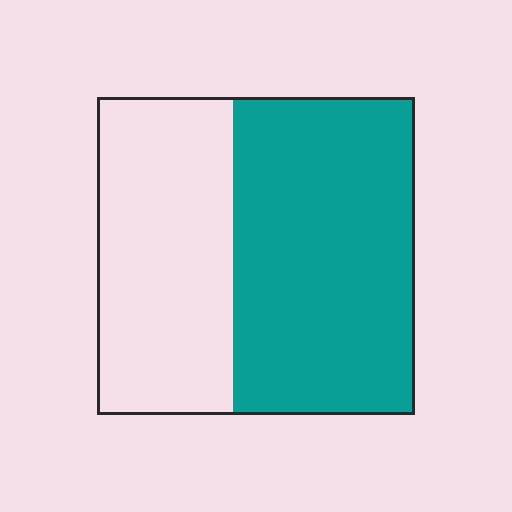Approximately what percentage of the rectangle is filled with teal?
Approximately 55%.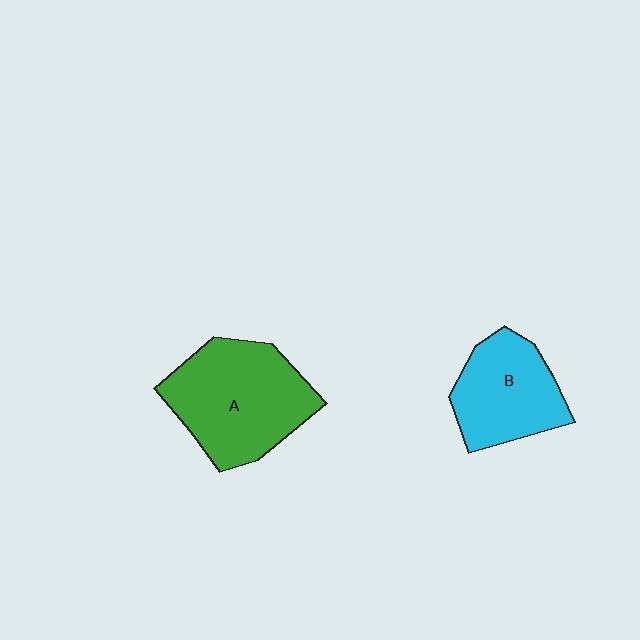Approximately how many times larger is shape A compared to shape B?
Approximately 1.4 times.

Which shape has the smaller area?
Shape B (cyan).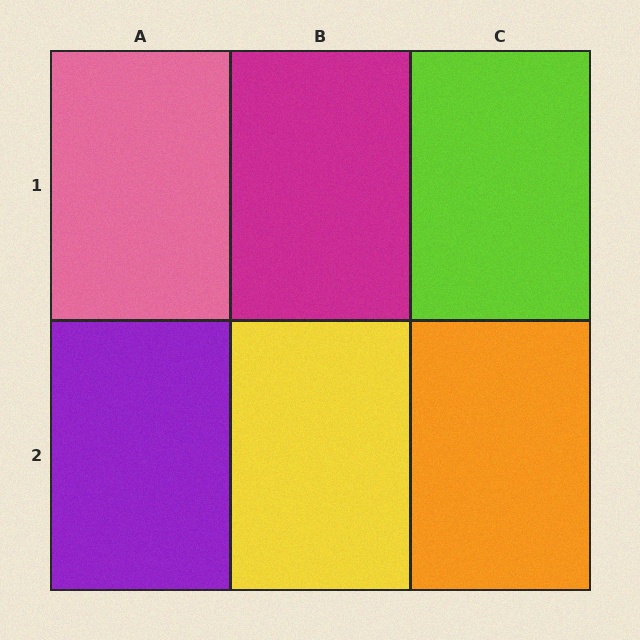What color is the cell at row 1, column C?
Lime.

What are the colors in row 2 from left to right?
Purple, yellow, orange.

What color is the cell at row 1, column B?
Magenta.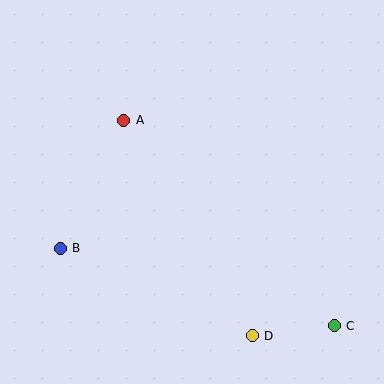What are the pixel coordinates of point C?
Point C is at (334, 326).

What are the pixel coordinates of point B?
Point B is at (60, 248).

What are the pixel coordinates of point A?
Point A is at (124, 120).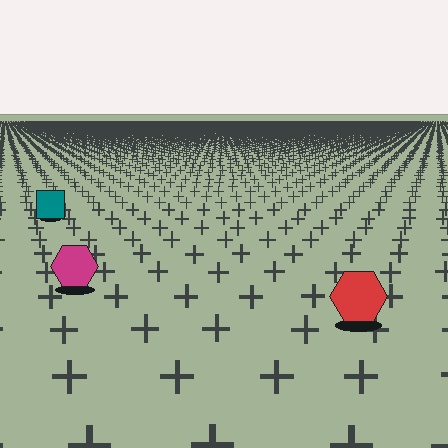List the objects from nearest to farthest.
From nearest to farthest: the red hexagon, the magenta hexagon, the teal square.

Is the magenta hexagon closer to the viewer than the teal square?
Yes. The magenta hexagon is closer — you can tell from the texture gradient: the ground texture is coarser near it.